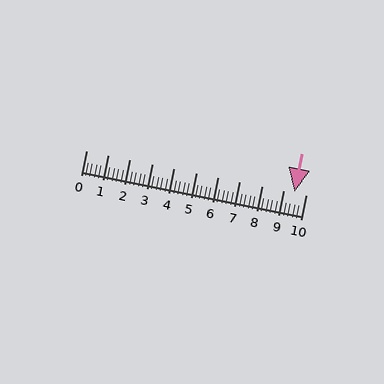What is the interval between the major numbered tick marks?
The major tick marks are spaced 1 units apart.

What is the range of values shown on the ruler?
The ruler shows values from 0 to 10.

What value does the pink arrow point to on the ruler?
The pink arrow points to approximately 9.5.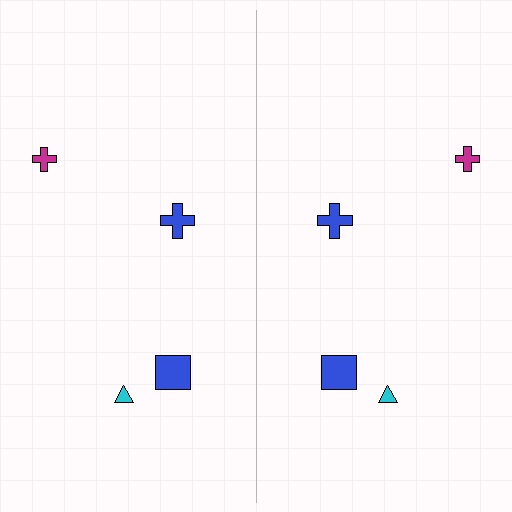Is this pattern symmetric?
Yes, this pattern has bilateral (reflection) symmetry.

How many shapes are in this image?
There are 8 shapes in this image.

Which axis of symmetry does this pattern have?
The pattern has a vertical axis of symmetry running through the center of the image.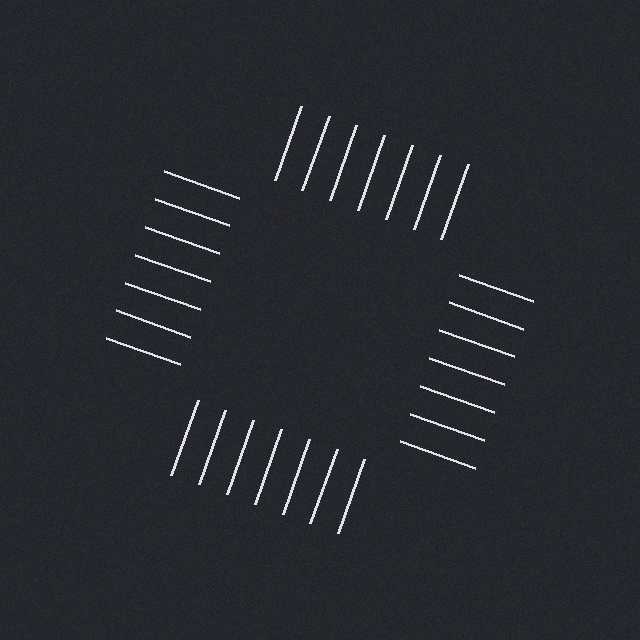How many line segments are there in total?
28 — 7 along each of the 4 edges.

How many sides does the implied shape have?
4 sides — the line-ends trace a square.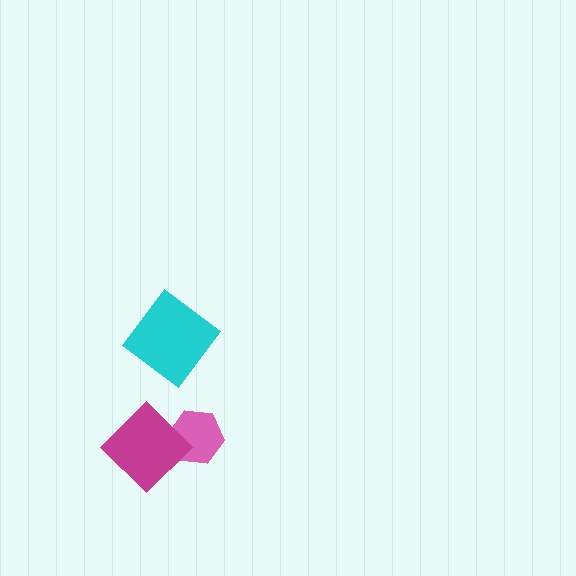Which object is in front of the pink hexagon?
The magenta diamond is in front of the pink hexagon.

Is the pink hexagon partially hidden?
Yes, it is partially covered by another shape.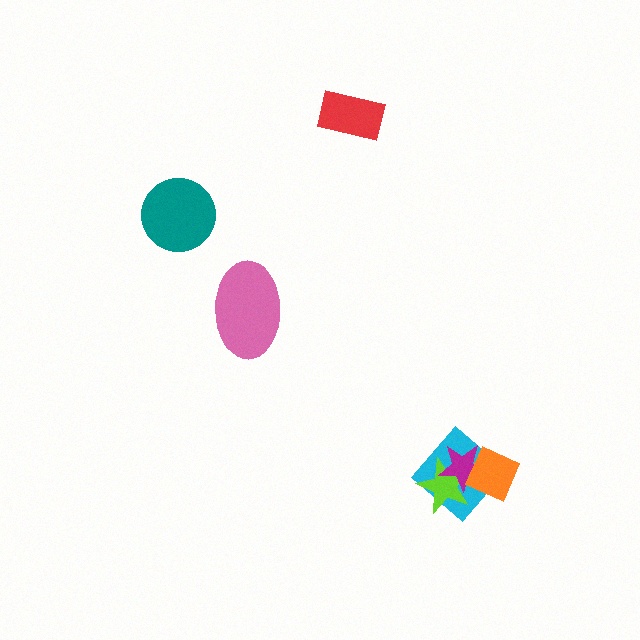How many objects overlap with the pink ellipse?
0 objects overlap with the pink ellipse.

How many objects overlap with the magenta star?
3 objects overlap with the magenta star.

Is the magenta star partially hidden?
Yes, it is partially covered by another shape.